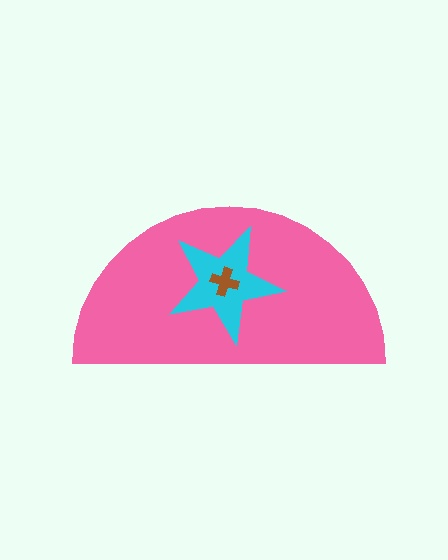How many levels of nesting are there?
3.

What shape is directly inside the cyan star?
The brown cross.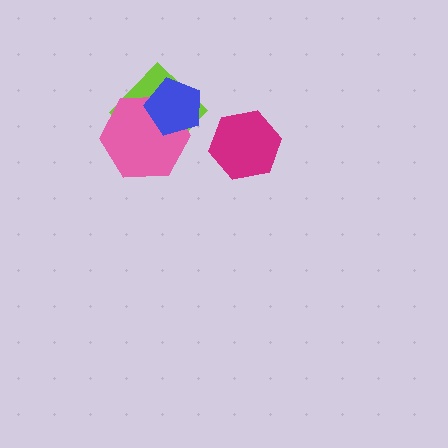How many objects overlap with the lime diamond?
2 objects overlap with the lime diamond.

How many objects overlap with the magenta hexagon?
0 objects overlap with the magenta hexagon.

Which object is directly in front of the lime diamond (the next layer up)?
The pink hexagon is directly in front of the lime diamond.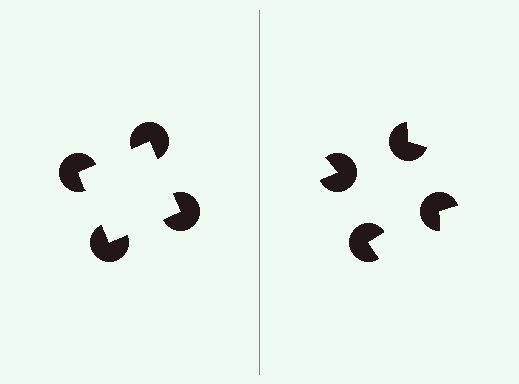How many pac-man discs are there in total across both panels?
8 — 4 on each side.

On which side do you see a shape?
An illusory square appears on the left side. On the right side the wedge cuts are rotated, so no coherent shape forms.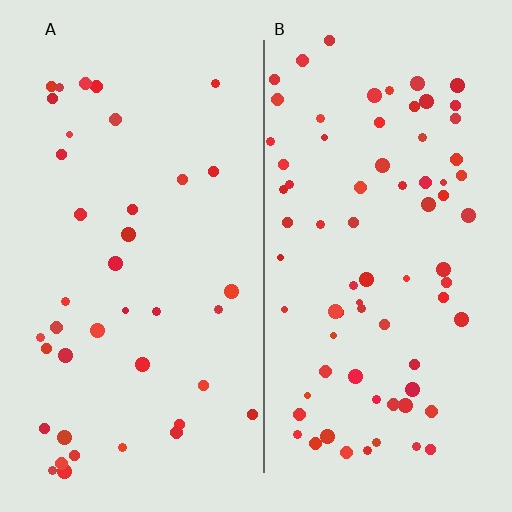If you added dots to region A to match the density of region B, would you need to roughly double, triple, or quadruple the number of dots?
Approximately double.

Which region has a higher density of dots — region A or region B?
B (the right).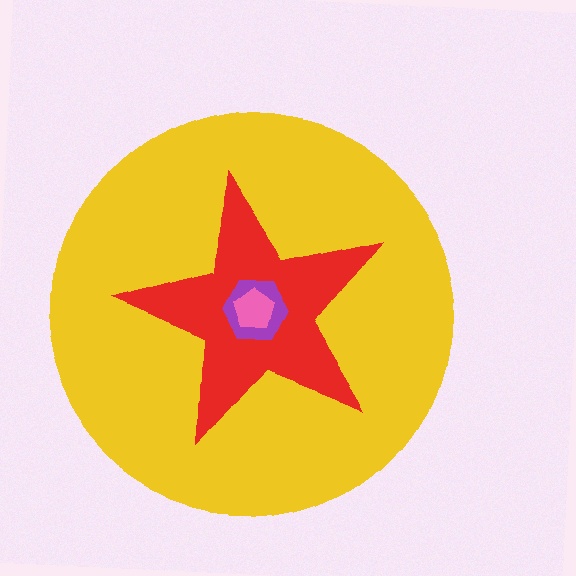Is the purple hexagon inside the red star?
Yes.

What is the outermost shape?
The yellow circle.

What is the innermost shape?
The pink pentagon.